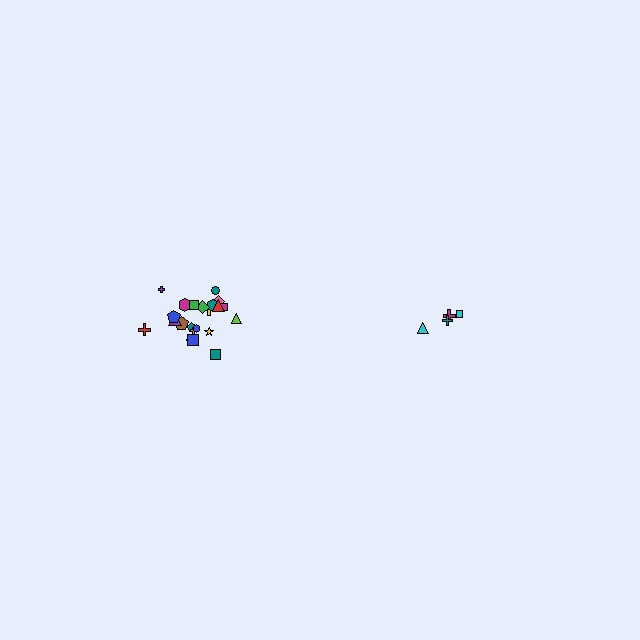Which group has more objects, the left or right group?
The left group.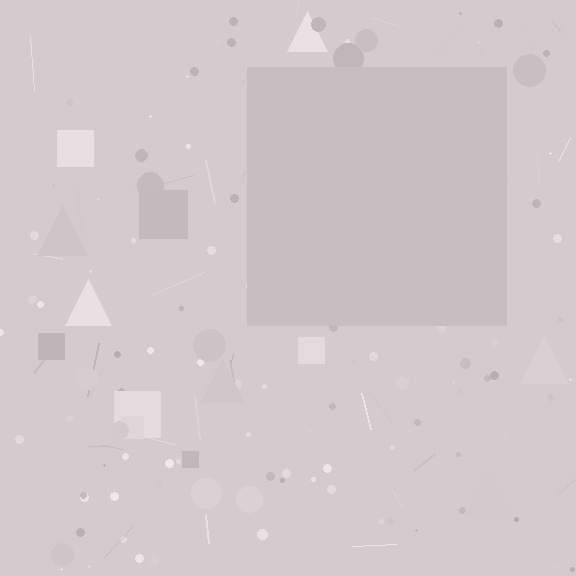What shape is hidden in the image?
A square is hidden in the image.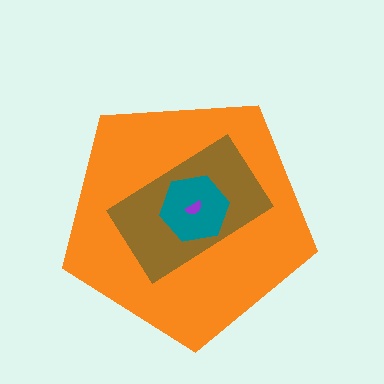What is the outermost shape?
The orange pentagon.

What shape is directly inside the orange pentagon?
The brown rectangle.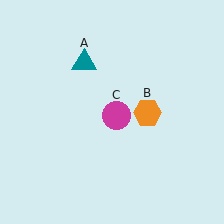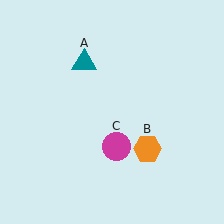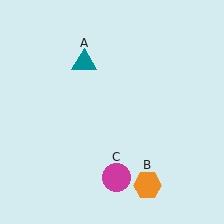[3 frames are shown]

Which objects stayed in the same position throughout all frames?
Teal triangle (object A) remained stationary.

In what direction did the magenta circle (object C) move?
The magenta circle (object C) moved down.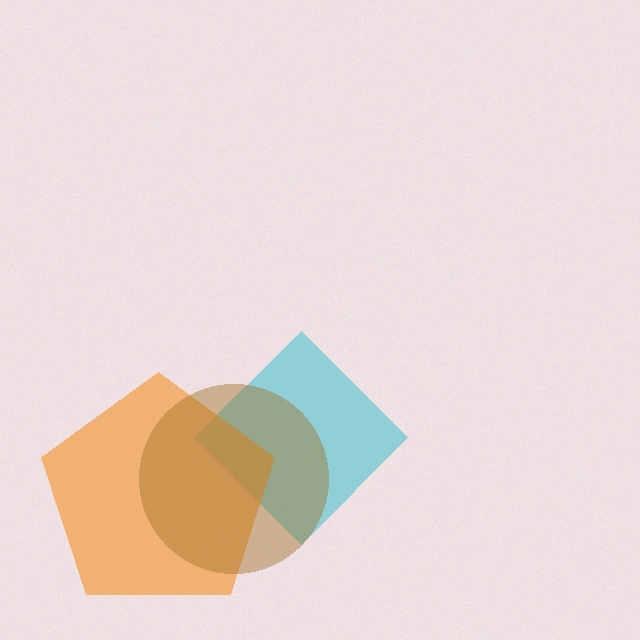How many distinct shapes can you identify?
There are 3 distinct shapes: a cyan diamond, an orange pentagon, a brown circle.